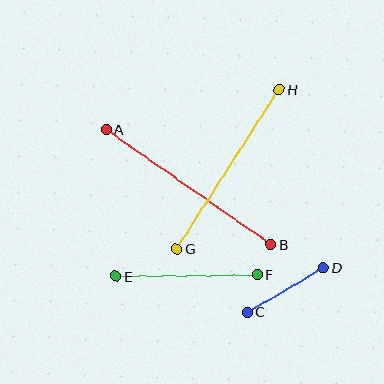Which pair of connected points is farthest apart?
Points A and B are farthest apart.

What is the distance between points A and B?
The distance is approximately 201 pixels.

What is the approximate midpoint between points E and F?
The midpoint is at approximately (186, 275) pixels.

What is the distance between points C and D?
The distance is approximately 88 pixels.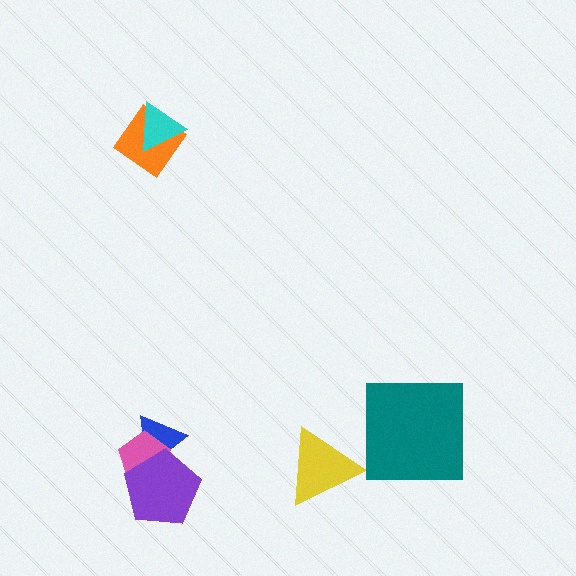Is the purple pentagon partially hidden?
No, no other shape covers it.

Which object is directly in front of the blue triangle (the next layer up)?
The pink pentagon is directly in front of the blue triangle.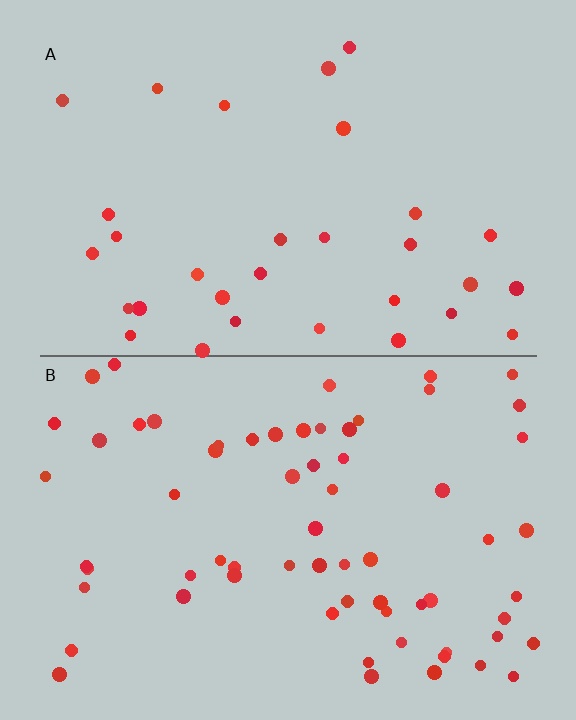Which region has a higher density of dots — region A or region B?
B (the bottom).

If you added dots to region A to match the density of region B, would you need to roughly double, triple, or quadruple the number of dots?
Approximately double.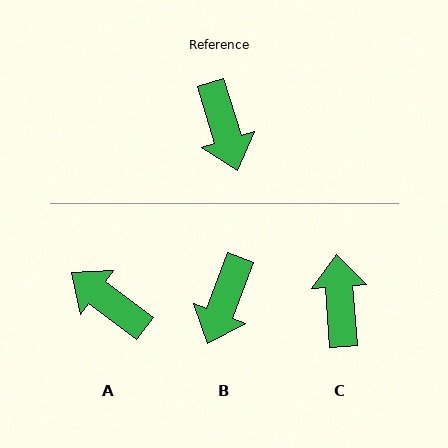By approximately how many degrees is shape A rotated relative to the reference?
Approximately 144 degrees clockwise.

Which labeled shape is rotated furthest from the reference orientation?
C, about 167 degrees away.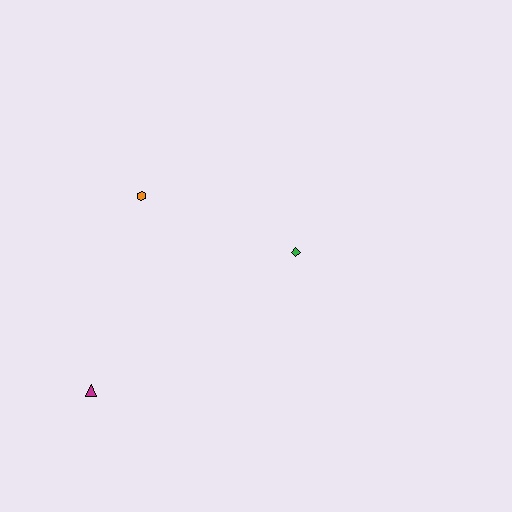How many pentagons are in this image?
There are no pentagons.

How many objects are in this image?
There are 3 objects.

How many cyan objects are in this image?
There are no cyan objects.